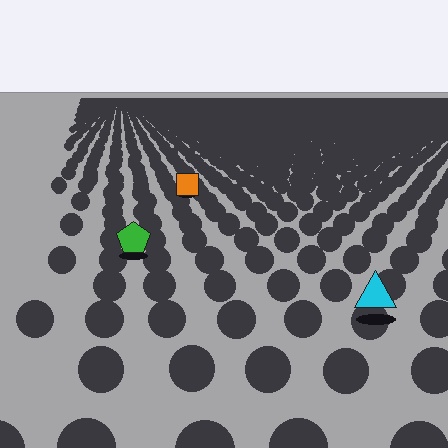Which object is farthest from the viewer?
The orange square is farthest from the viewer. It appears smaller and the ground texture around it is denser.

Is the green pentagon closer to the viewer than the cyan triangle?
No. The cyan triangle is closer — you can tell from the texture gradient: the ground texture is coarser near it.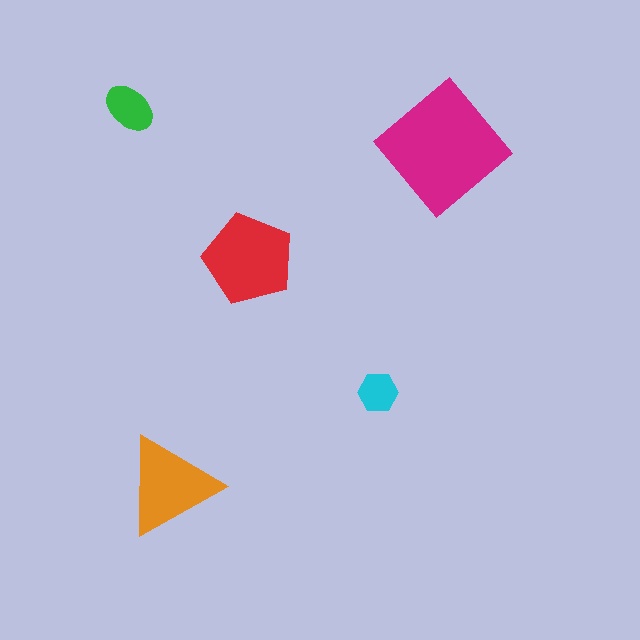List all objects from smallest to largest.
The cyan hexagon, the green ellipse, the orange triangle, the red pentagon, the magenta diamond.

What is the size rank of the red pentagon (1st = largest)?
2nd.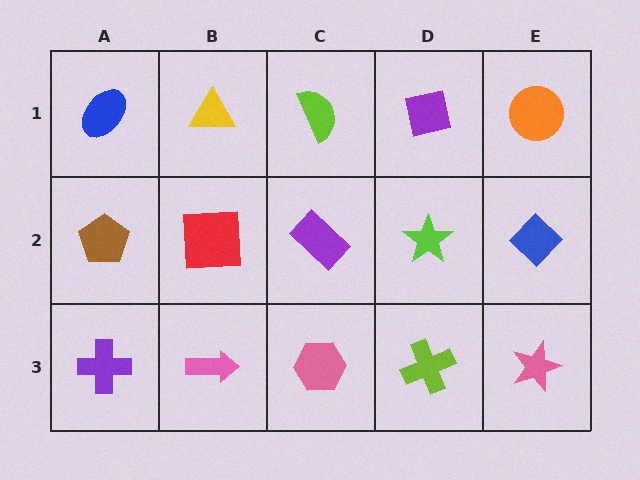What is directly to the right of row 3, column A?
A pink arrow.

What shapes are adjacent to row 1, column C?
A purple rectangle (row 2, column C), a yellow triangle (row 1, column B), a purple square (row 1, column D).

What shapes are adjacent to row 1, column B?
A red square (row 2, column B), a blue ellipse (row 1, column A), a lime semicircle (row 1, column C).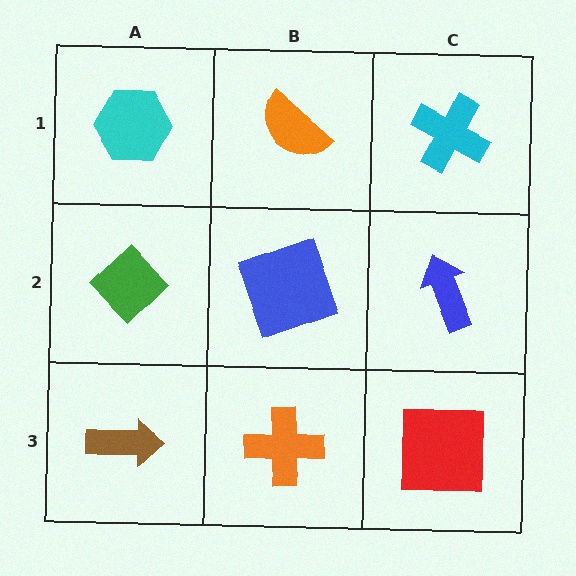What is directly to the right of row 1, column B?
A cyan cross.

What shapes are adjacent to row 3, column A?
A green diamond (row 2, column A), an orange cross (row 3, column B).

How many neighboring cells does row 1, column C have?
2.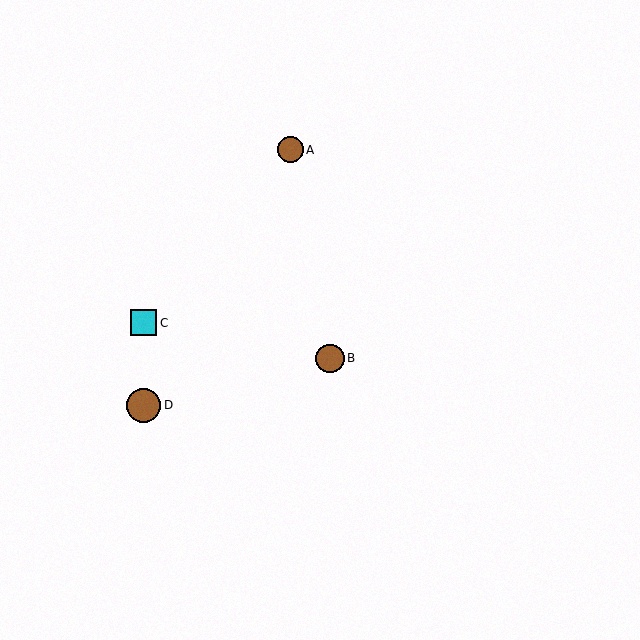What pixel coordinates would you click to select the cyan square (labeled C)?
Click at (143, 323) to select the cyan square C.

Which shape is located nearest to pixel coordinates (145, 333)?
The cyan square (labeled C) at (143, 323) is nearest to that location.